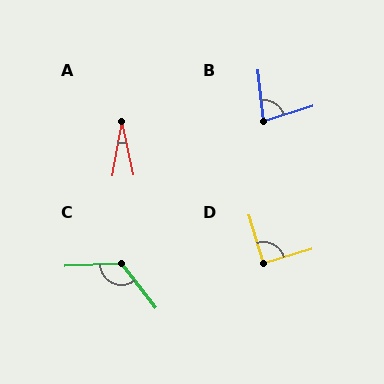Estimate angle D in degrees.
Approximately 91 degrees.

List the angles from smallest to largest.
A (21°), B (79°), D (91°), C (125°).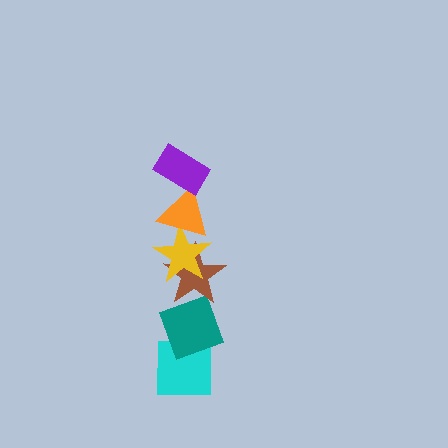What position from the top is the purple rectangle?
The purple rectangle is 1st from the top.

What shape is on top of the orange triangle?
The purple rectangle is on top of the orange triangle.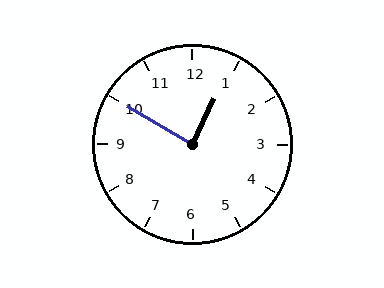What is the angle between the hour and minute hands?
Approximately 85 degrees.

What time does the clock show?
12:50.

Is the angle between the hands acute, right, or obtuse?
It is right.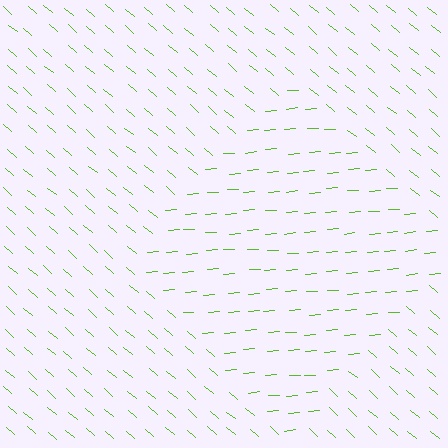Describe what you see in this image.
The image is filled with small lime line segments. A diamond region in the image has lines oriented differently from the surrounding lines, creating a visible texture boundary.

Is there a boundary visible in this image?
Yes, there is a texture boundary formed by a change in line orientation.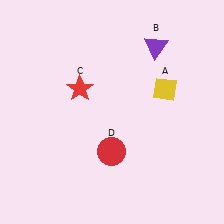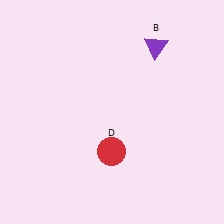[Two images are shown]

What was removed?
The red star (C), the yellow diamond (A) were removed in Image 2.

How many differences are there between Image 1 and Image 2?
There are 2 differences between the two images.